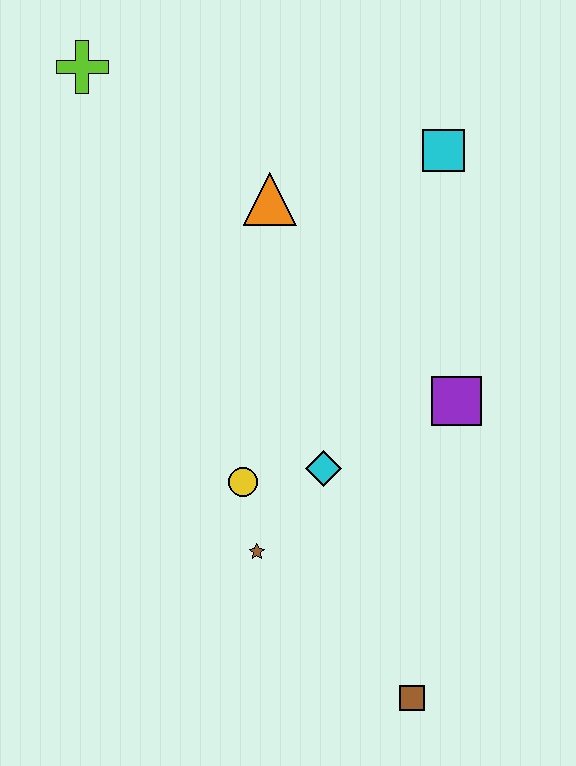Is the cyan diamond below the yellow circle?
No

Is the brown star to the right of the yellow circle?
Yes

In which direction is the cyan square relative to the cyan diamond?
The cyan square is above the cyan diamond.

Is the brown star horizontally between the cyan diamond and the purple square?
No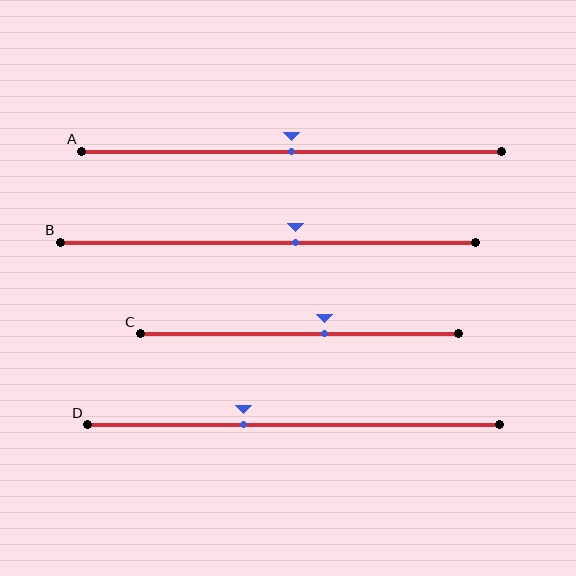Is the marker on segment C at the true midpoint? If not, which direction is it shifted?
No, the marker on segment C is shifted to the right by about 8% of the segment length.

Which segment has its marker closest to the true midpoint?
Segment A has its marker closest to the true midpoint.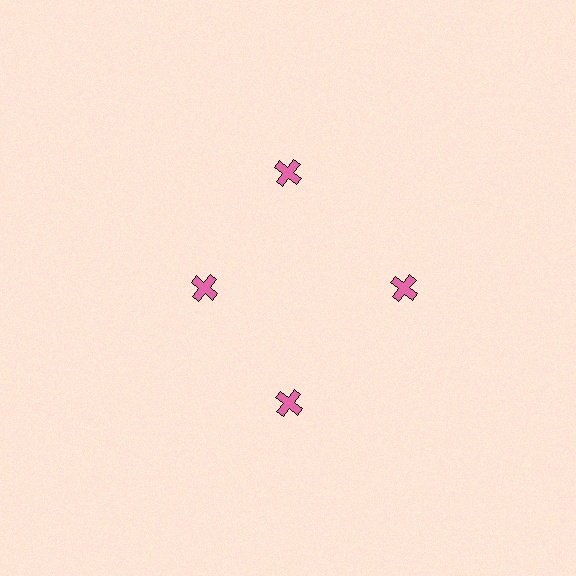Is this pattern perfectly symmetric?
No. The 4 pink crosses are arranged in a ring, but one element near the 9 o'clock position is pulled inward toward the center, breaking the 4-fold rotational symmetry.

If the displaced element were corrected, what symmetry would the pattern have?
It would have 4-fold rotational symmetry — the pattern would map onto itself every 90 degrees.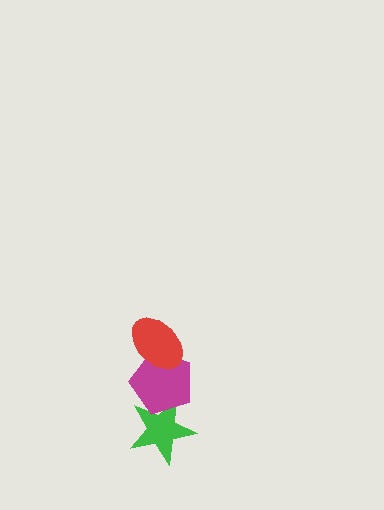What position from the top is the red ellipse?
The red ellipse is 1st from the top.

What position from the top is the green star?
The green star is 3rd from the top.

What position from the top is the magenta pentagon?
The magenta pentagon is 2nd from the top.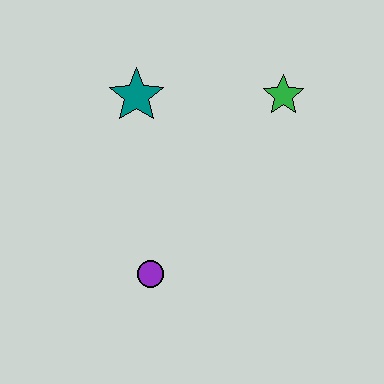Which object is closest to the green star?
The teal star is closest to the green star.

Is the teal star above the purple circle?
Yes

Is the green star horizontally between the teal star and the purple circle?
No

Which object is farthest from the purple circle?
The green star is farthest from the purple circle.